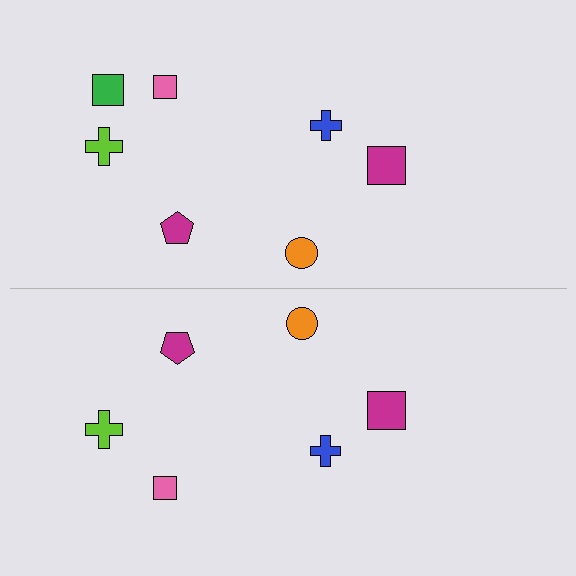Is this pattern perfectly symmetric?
No, the pattern is not perfectly symmetric. A green square is missing from the bottom side.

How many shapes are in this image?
There are 13 shapes in this image.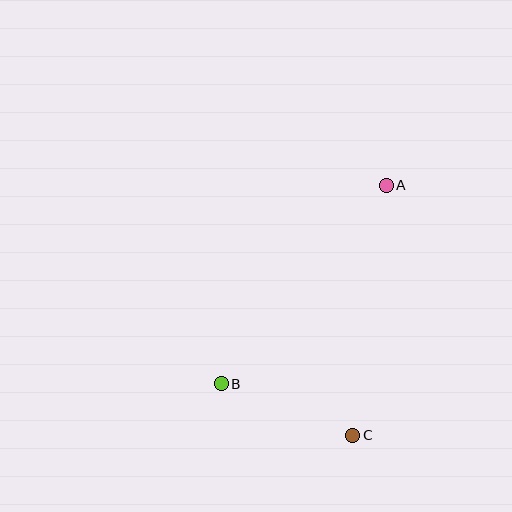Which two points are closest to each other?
Points B and C are closest to each other.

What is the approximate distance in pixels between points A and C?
The distance between A and C is approximately 253 pixels.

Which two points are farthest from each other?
Points A and B are farthest from each other.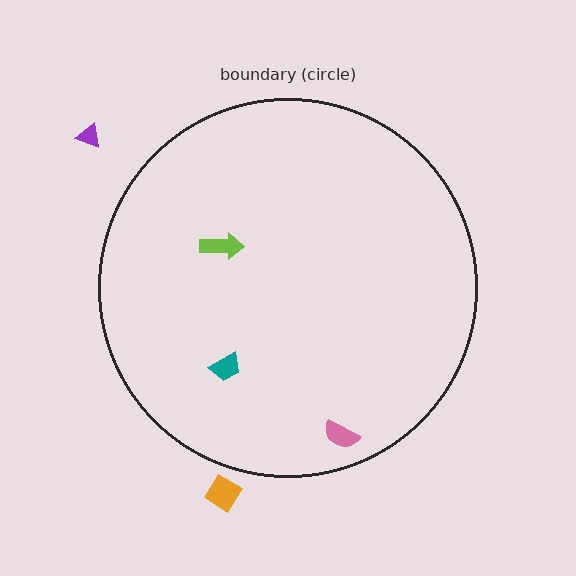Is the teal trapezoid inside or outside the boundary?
Inside.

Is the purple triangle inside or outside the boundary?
Outside.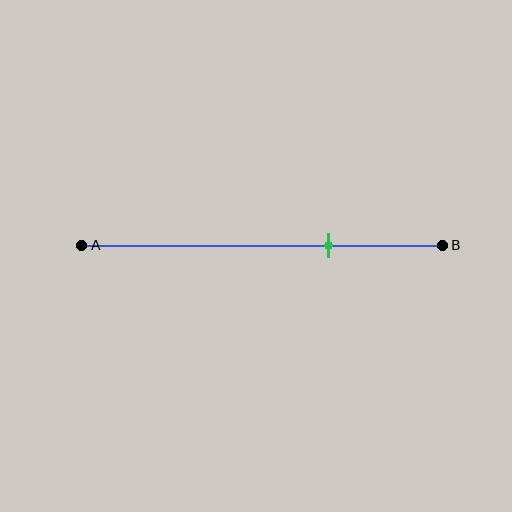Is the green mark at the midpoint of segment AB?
No, the mark is at about 70% from A, not at the 50% midpoint.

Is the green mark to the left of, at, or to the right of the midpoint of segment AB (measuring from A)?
The green mark is to the right of the midpoint of segment AB.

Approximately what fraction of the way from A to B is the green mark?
The green mark is approximately 70% of the way from A to B.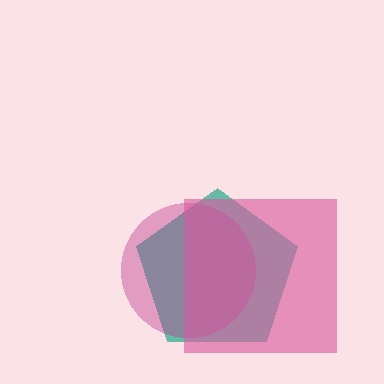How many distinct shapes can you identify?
There are 3 distinct shapes: a teal pentagon, a magenta circle, a pink square.